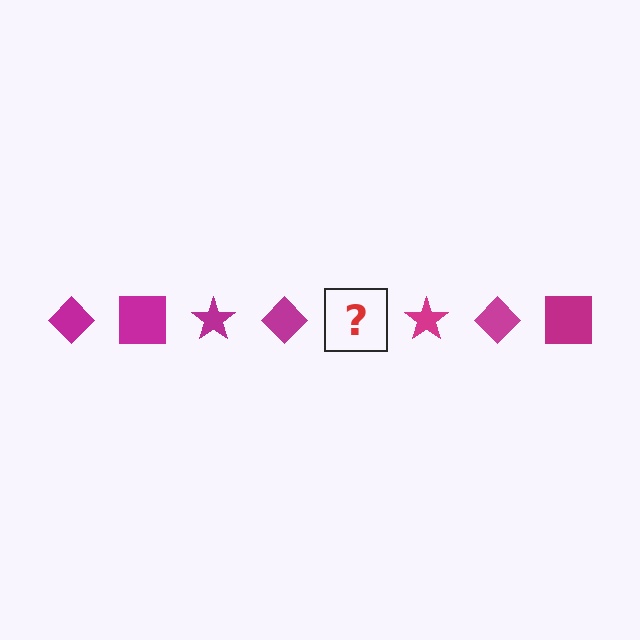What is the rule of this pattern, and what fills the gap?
The rule is that the pattern cycles through diamond, square, star shapes in magenta. The gap should be filled with a magenta square.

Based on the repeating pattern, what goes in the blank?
The blank should be a magenta square.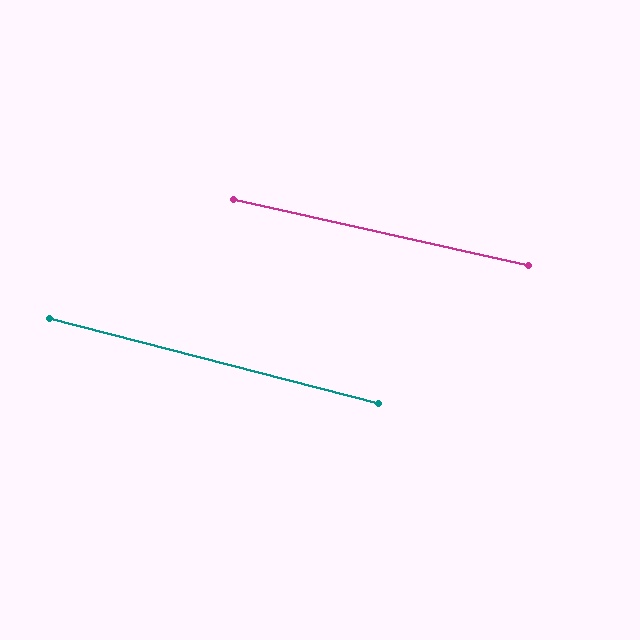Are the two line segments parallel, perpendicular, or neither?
Parallel — their directions differ by only 1.9°.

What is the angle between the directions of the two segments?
Approximately 2 degrees.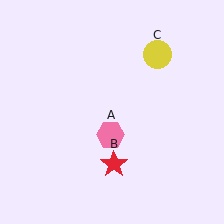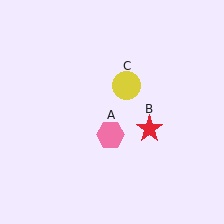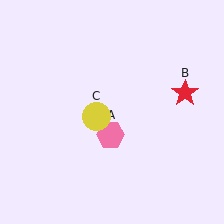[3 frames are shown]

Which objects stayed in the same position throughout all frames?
Pink hexagon (object A) remained stationary.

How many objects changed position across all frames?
2 objects changed position: red star (object B), yellow circle (object C).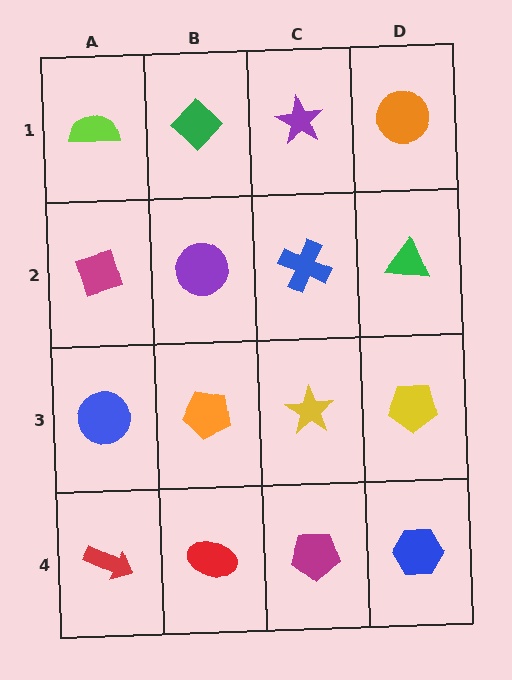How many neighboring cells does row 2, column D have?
3.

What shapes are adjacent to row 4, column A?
A blue circle (row 3, column A), a red ellipse (row 4, column B).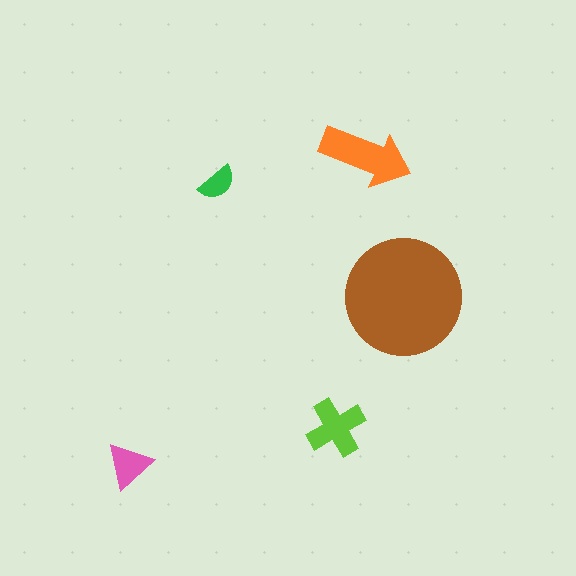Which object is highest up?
The orange arrow is topmost.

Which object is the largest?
The brown circle.